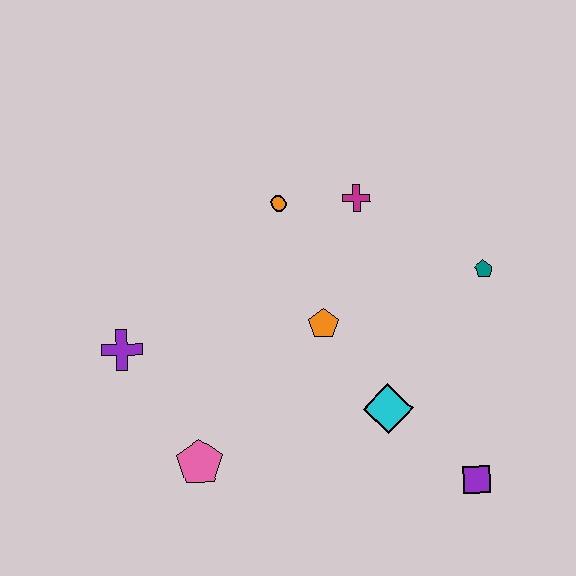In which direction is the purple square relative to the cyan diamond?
The purple square is to the right of the cyan diamond.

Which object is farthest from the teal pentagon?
The purple cross is farthest from the teal pentagon.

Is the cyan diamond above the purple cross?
No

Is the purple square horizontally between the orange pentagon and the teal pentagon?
Yes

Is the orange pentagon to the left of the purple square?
Yes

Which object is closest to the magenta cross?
The orange circle is closest to the magenta cross.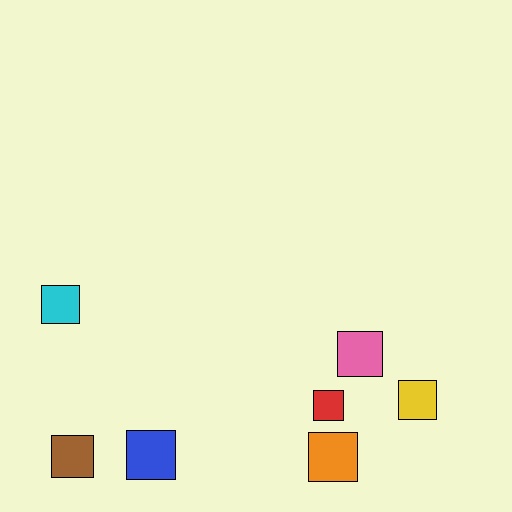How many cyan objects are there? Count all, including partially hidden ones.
There is 1 cyan object.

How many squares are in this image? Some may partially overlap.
There are 7 squares.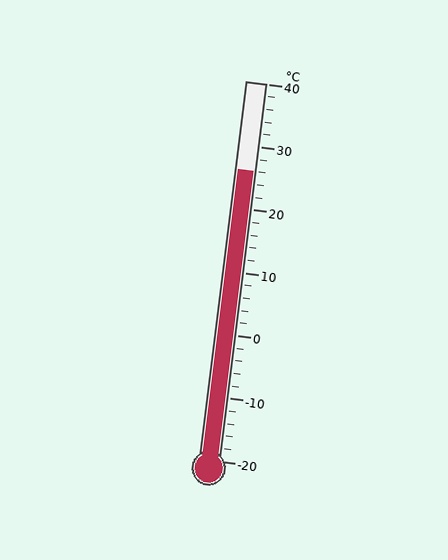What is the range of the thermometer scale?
The thermometer scale ranges from -20°C to 40°C.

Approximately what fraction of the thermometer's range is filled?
The thermometer is filled to approximately 75% of its range.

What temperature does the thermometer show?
The thermometer shows approximately 26°C.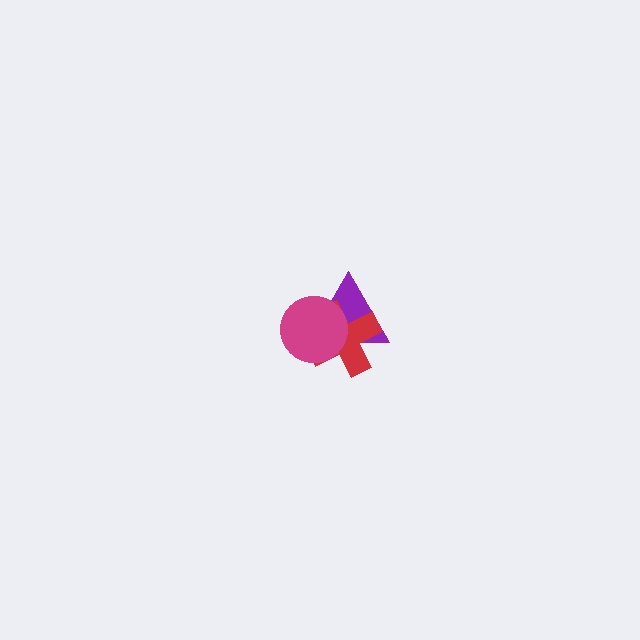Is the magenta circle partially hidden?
No, no other shape covers it.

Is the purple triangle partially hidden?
Yes, it is partially covered by another shape.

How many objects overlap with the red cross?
2 objects overlap with the red cross.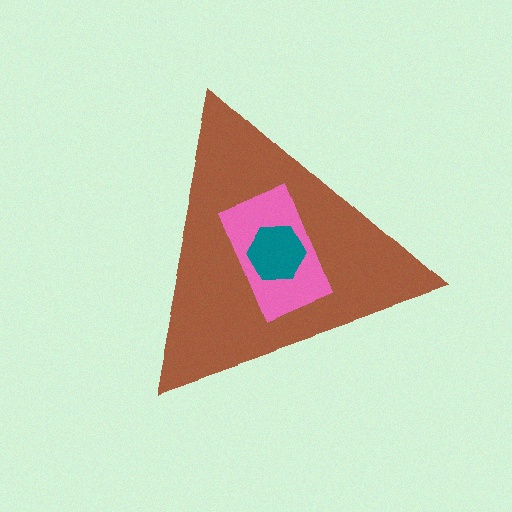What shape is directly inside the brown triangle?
The pink rectangle.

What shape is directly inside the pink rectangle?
The teal hexagon.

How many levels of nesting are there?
3.